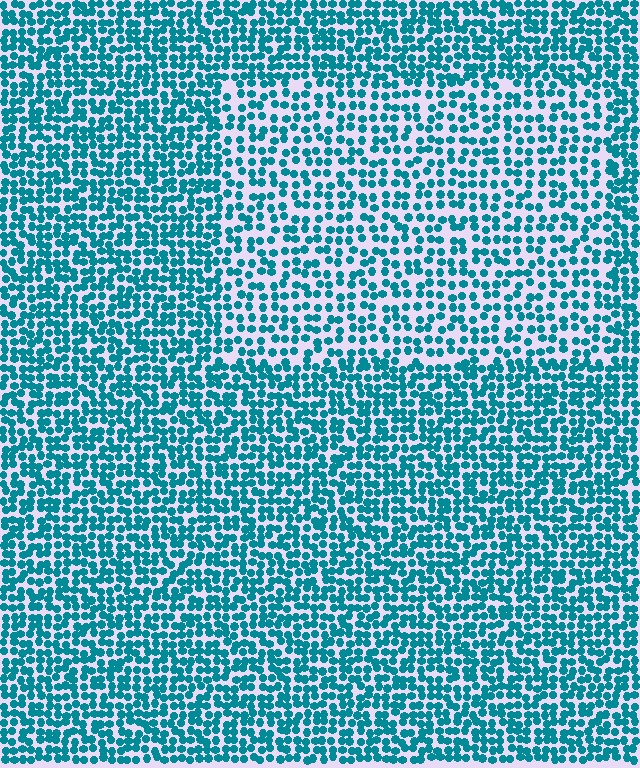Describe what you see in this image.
The image contains small teal elements arranged at two different densities. A rectangle-shaped region is visible where the elements are less densely packed than the surrounding area.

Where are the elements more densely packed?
The elements are more densely packed outside the rectangle boundary.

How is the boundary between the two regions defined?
The boundary is defined by a change in element density (approximately 1.6x ratio). All elements are the same color, size, and shape.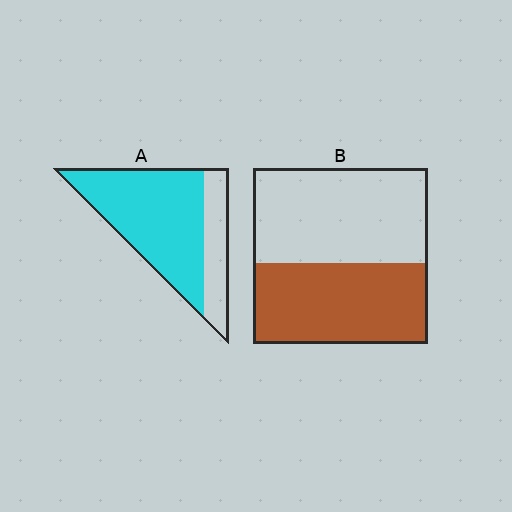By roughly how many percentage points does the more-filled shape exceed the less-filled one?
By roughly 30 percentage points (A over B).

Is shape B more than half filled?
Roughly half.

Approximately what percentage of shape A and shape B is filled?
A is approximately 75% and B is approximately 45%.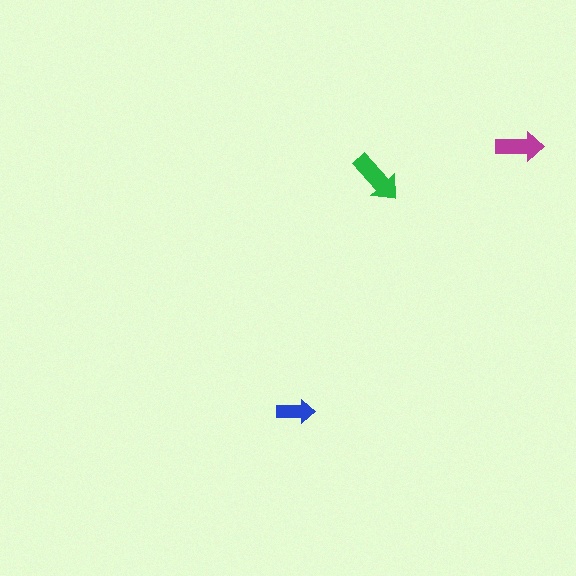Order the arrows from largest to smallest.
the green one, the magenta one, the blue one.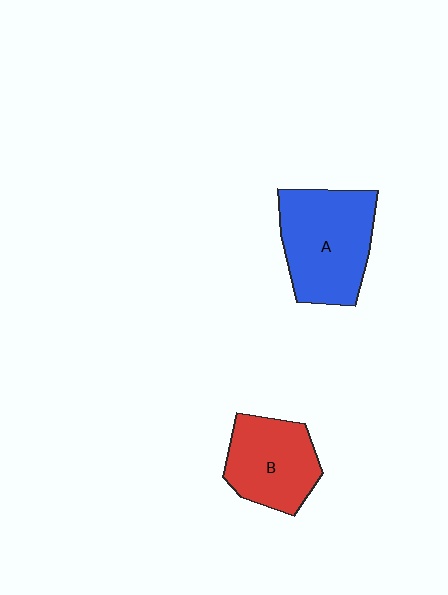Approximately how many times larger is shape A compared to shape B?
Approximately 1.3 times.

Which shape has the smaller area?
Shape B (red).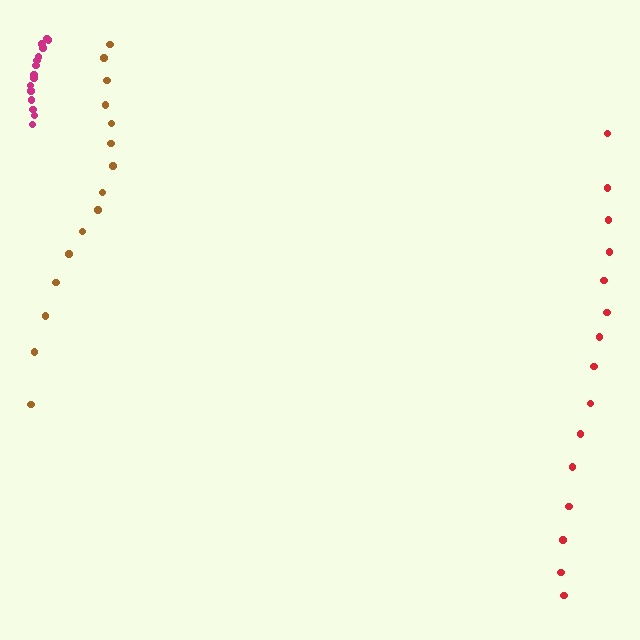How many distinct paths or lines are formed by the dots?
There are 3 distinct paths.